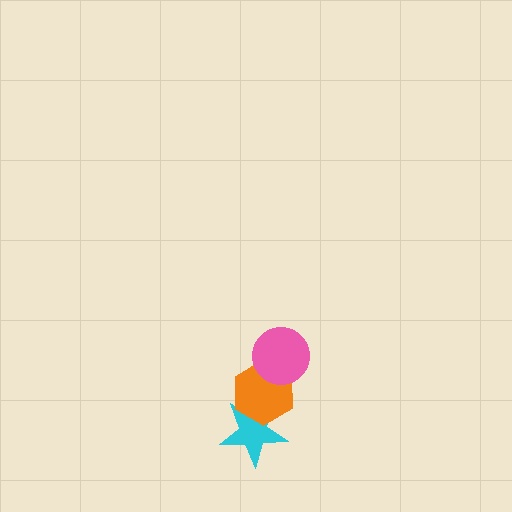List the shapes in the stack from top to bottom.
From top to bottom: the pink circle, the orange hexagon, the cyan star.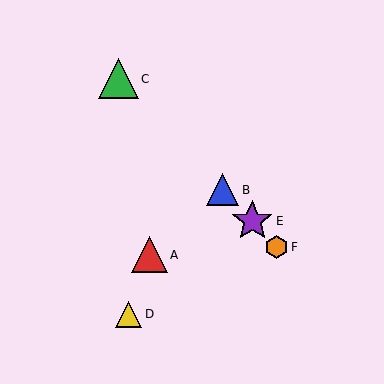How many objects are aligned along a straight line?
4 objects (B, C, E, F) are aligned along a straight line.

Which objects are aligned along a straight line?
Objects B, C, E, F are aligned along a straight line.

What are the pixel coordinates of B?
Object B is at (223, 190).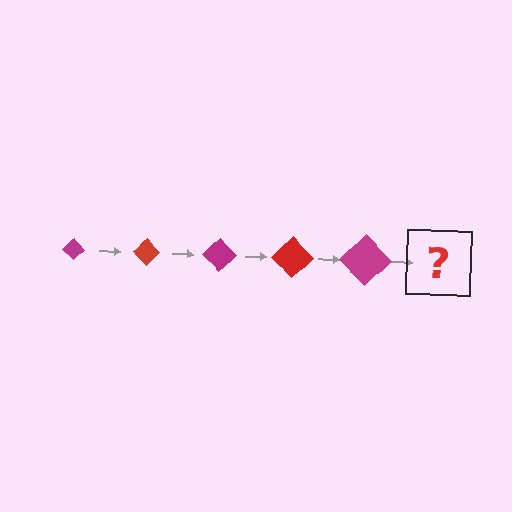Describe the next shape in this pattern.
It should be a red diamond, larger than the previous one.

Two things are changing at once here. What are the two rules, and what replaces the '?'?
The two rules are that the diamond grows larger each step and the color cycles through magenta and red. The '?' should be a red diamond, larger than the previous one.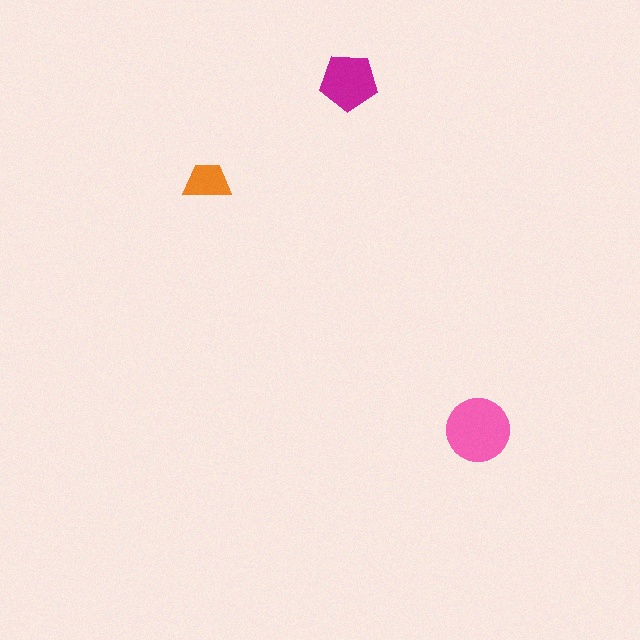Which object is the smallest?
The orange trapezoid.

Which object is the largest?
The pink circle.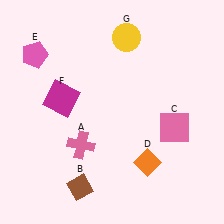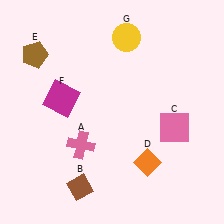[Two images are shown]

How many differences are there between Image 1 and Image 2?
There is 1 difference between the two images.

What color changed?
The pentagon (E) changed from pink in Image 1 to brown in Image 2.